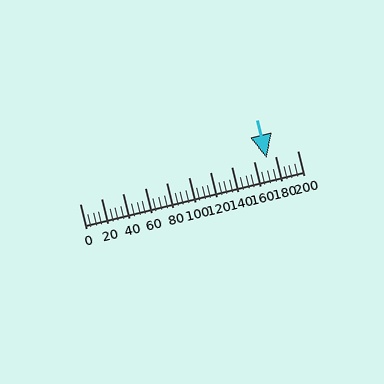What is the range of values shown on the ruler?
The ruler shows values from 0 to 200.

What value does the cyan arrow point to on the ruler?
The cyan arrow points to approximately 172.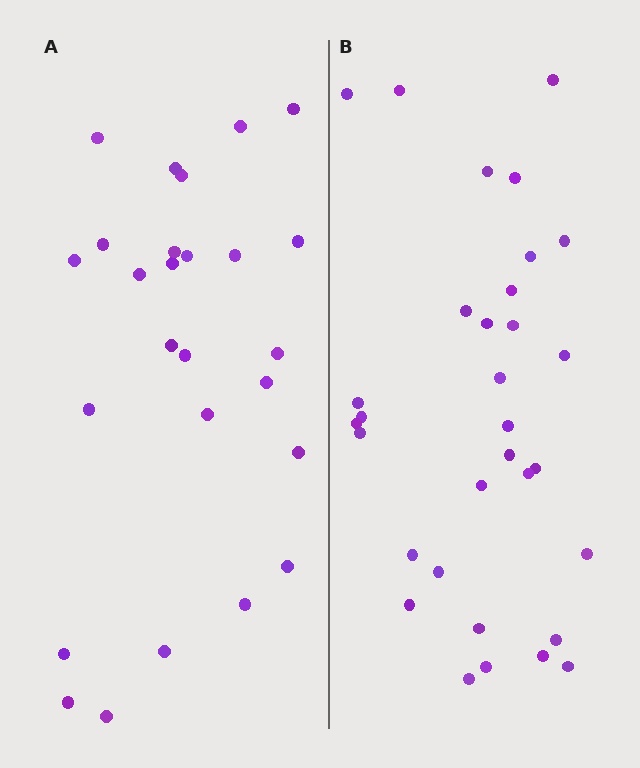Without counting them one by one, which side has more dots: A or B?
Region B (the right region) has more dots.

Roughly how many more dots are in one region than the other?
Region B has about 6 more dots than region A.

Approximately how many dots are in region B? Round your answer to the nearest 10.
About 30 dots. (The exact count is 32, which rounds to 30.)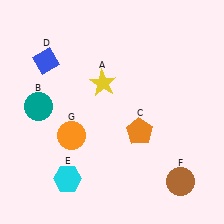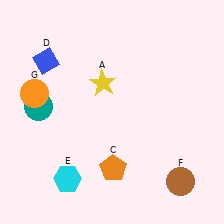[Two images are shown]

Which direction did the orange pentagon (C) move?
The orange pentagon (C) moved down.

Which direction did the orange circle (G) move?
The orange circle (G) moved up.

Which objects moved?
The objects that moved are: the orange pentagon (C), the orange circle (G).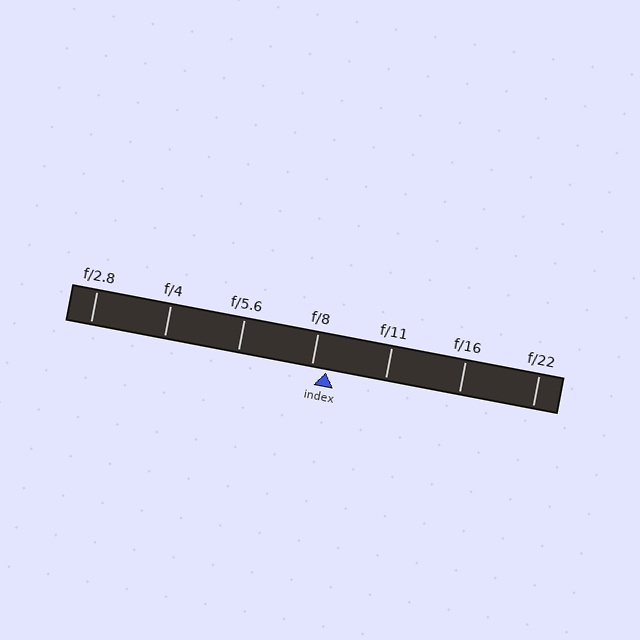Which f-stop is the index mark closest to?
The index mark is closest to f/8.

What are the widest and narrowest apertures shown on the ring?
The widest aperture shown is f/2.8 and the narrowest is f/22.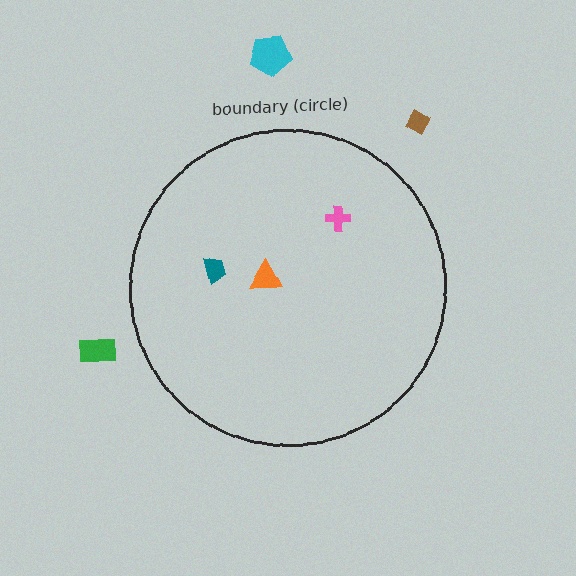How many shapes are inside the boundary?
3 inside, 3 outside.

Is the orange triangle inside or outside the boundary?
Inside.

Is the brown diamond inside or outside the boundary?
Outside.